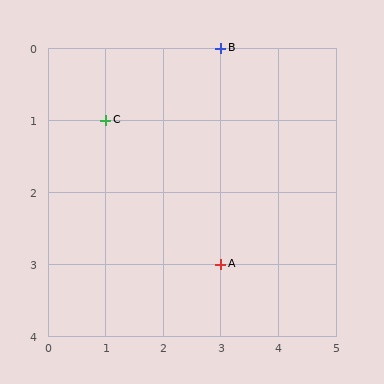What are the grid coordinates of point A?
Point A is at grid coordinates (3, 3).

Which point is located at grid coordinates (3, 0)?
Point B is at (3, 0).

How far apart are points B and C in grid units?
Points B and C are 2 columns and 1 row apart (about 2.2 grid units diagonally).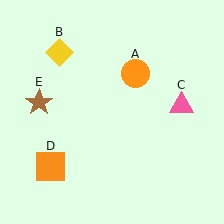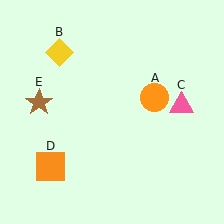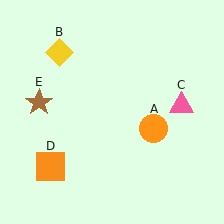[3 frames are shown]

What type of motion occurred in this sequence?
The orange circle (object A) rotated clockwise around the center of the scene.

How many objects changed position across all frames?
1 object changed position: orange circle (object A).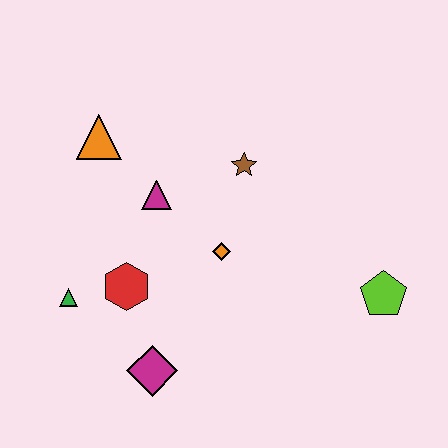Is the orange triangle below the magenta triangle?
No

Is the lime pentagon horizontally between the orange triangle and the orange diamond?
No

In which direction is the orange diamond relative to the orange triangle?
The orange diamond is to the right of the orange triangle.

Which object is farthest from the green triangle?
The lime pentagon is farthest from the green triangle.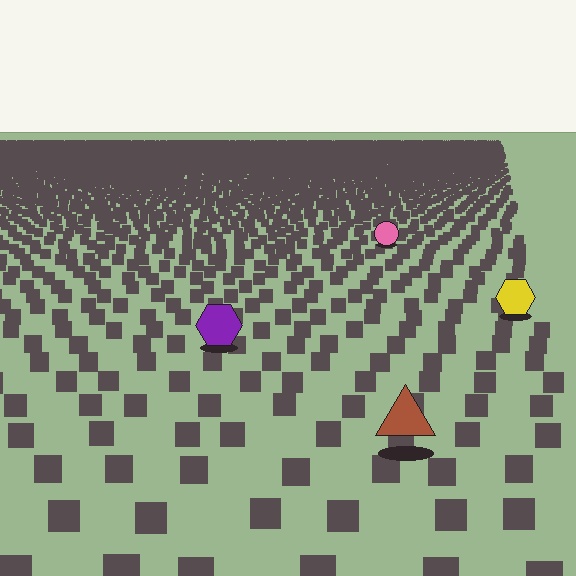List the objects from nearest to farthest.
From nearest to farthest: the brown triangle, the purple hexagon, the yellow hexagon, the pink circle.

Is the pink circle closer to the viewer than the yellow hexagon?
No. The yellow hexagon is closer — you can tell from the texture gradient: the ground texture is coarser near it.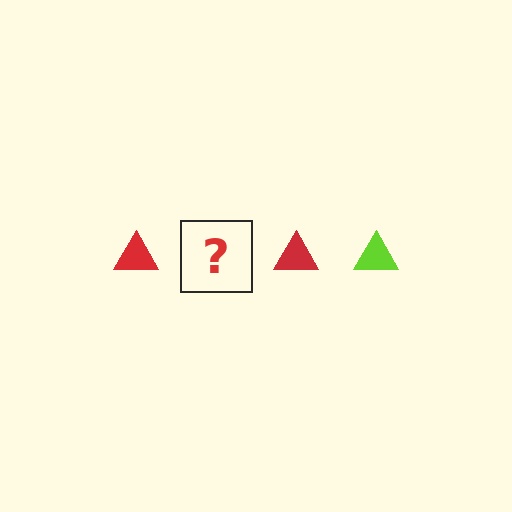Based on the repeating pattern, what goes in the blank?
The blank should be a lime triangle.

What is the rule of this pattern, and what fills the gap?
The rule is that the pattern cycles through red, lime triangles. The gap should be filled with a lime triangle.